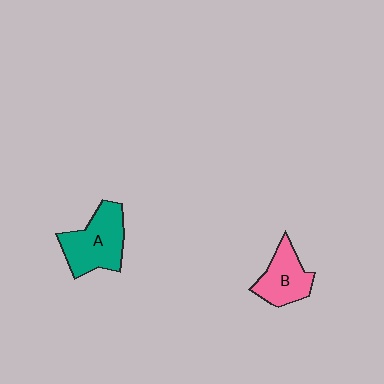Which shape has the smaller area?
Shape B (pink).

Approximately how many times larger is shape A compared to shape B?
Approximately 1.3 times.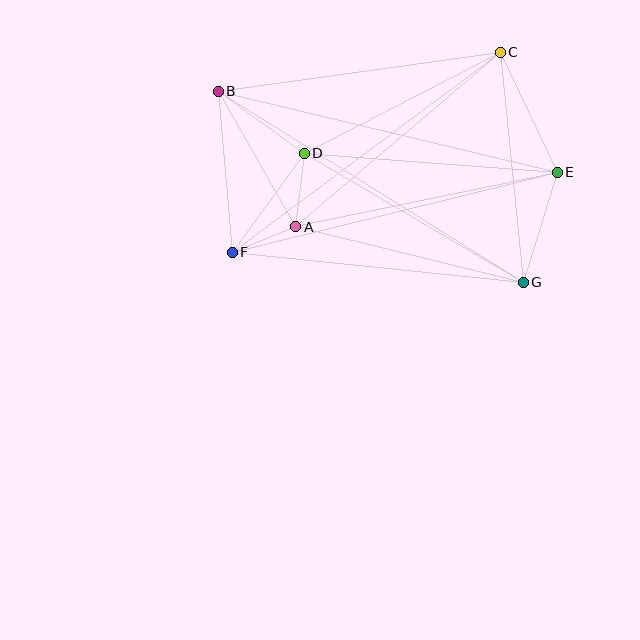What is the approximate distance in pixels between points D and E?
The distance between D and E is approximately 254 pixels.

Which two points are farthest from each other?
Points B and G are farthest from each other.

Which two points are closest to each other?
Points A and F are closest to each other.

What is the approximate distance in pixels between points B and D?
The distance between B and D is approximately 106 pixels.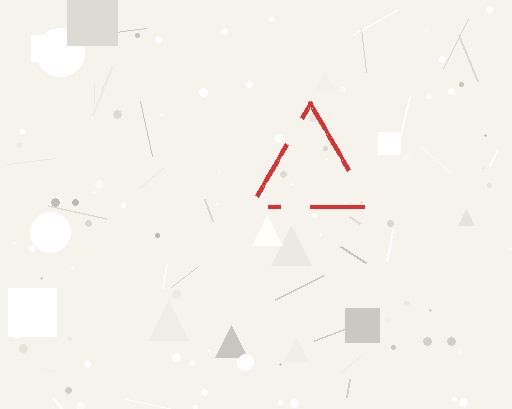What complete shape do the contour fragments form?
The contour fragments form a triangle.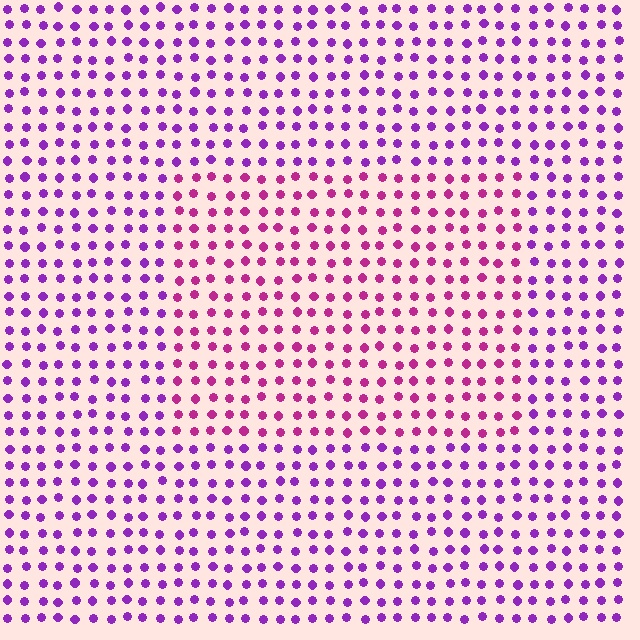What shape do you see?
I see a rectangle.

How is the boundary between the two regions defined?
The boundary is defined purely by a slight shift in hue (about 36 degrees). Spacing, size, and orientation are identical on both sides.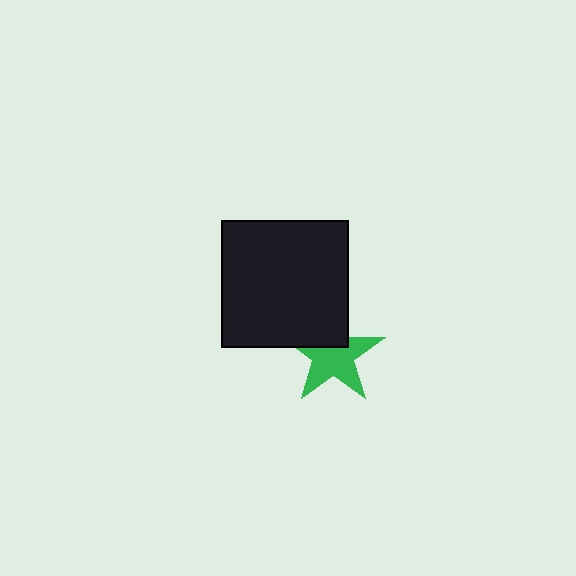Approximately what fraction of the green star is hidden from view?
Roughly 33% of the green star is hidden behind the black square.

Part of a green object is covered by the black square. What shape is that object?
It is a star.